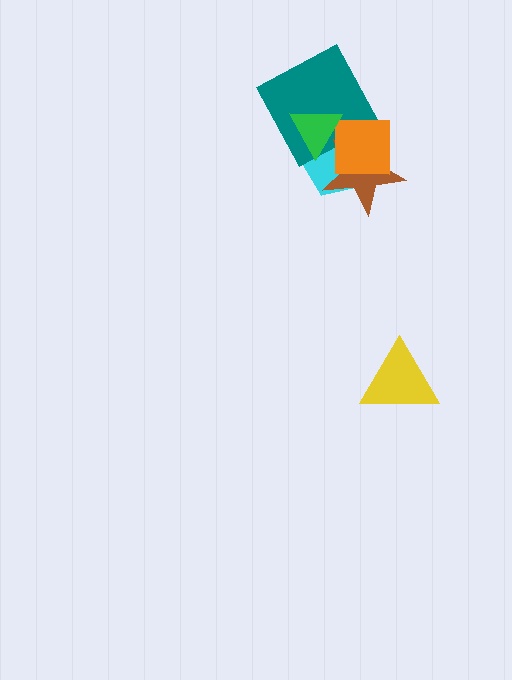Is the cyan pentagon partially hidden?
Yes, it is partially covered by another shape.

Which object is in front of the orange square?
The green triangle is in front of the orange square.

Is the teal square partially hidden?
Yes, it is partially covered by another shape.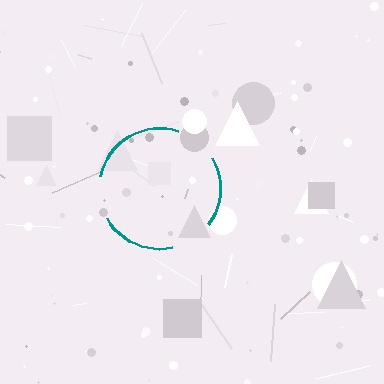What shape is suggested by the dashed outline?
The dashed outline suggests a circle.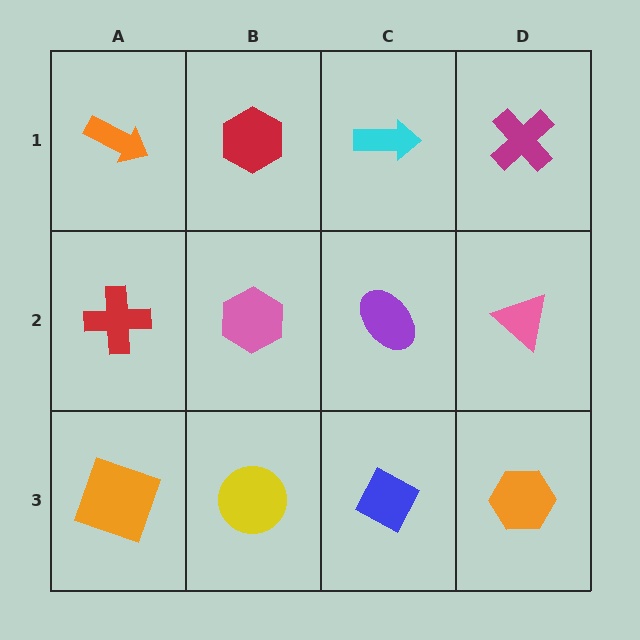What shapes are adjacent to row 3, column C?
A purple ellipse (row 2, column C), a yellow circle (row 3, column B), an orange hexagon (row 3, column D).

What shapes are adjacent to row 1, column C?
A purple ellipse (row 2, column C), a red hexagon (row 1, column B), a magenta cross (row 1, column D).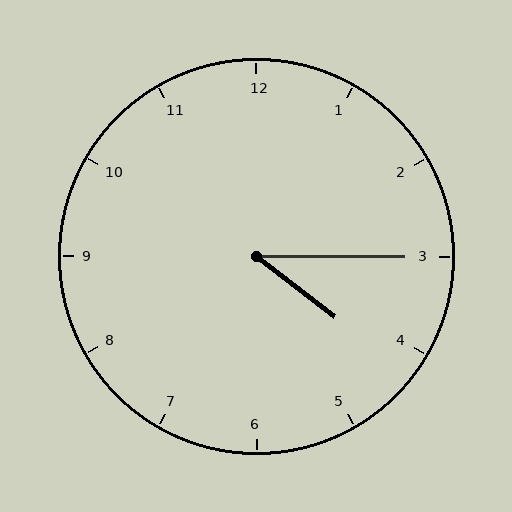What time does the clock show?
4:15.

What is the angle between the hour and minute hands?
Approximately 38 degrees.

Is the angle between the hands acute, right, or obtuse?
It is acute.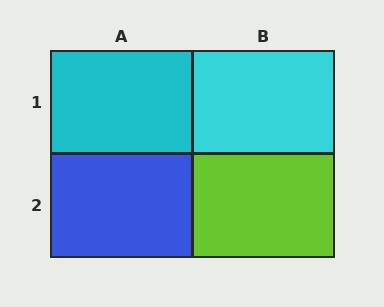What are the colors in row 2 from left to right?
Blue, lime.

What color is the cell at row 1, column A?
Cyan.